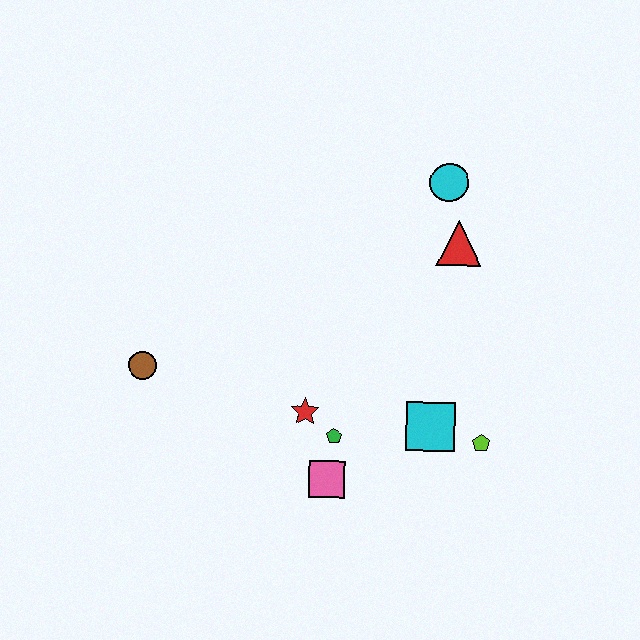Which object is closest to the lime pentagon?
The cyan square is closest to the lime pentagon.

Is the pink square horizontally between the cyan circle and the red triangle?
No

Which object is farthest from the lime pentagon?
The brown circle is farthest from the lime pentagon.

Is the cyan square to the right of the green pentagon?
Yes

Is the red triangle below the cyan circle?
Yes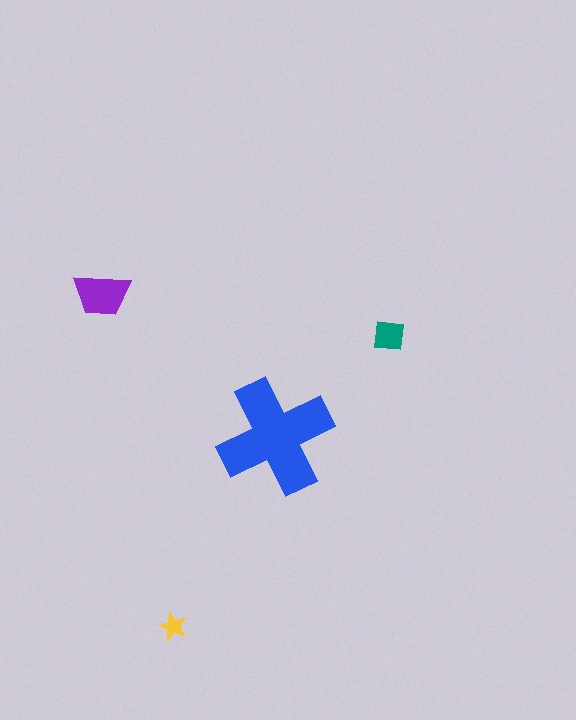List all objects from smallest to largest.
The yellow star, the teal square, the purple trapezoid, the blue cross.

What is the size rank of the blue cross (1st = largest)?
1st.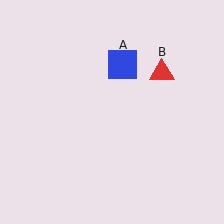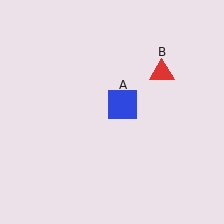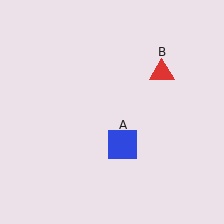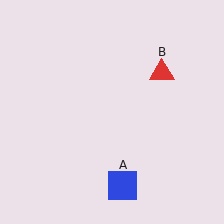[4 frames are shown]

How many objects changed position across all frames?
1 object changed position: blue square (object A).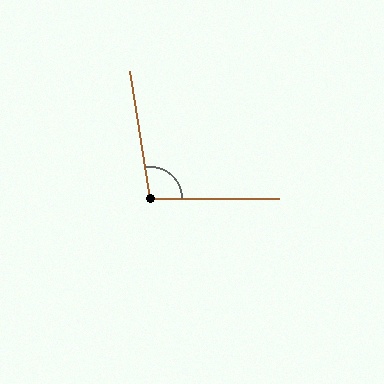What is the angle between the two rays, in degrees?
Approximately 99 degrees.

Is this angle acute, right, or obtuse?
It is obtuse.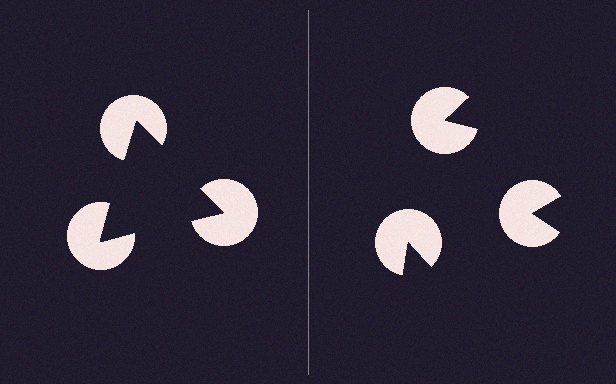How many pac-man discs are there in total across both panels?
6 — 3 on each side.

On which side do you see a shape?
An illusory triangle appears on the left side. On the right side the wedge cuts are rotated, so no coherent shape forms.